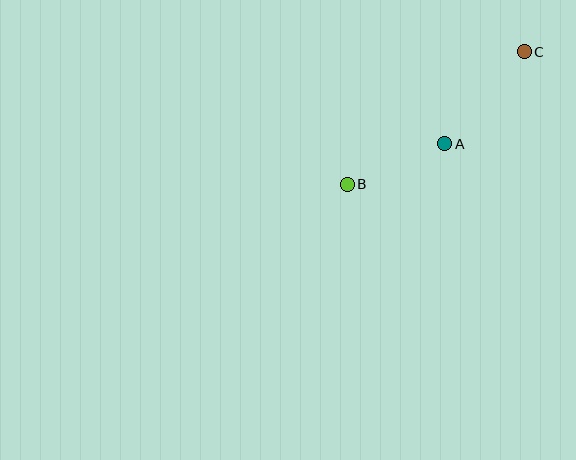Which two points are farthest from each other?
Points B and C are farthest from each other.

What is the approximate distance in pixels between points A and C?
The distance between A and C is approximately 122 pixels.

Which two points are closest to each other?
Points A and B are closest to each other.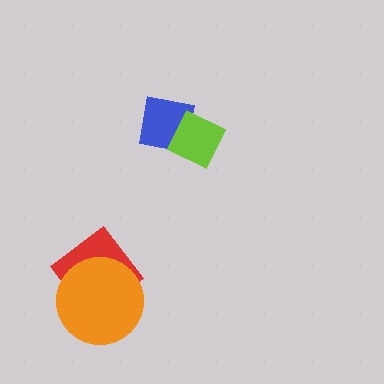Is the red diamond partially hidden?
Yes, it is partially covered by another shape.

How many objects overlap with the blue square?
1 object overlaps with the blue square.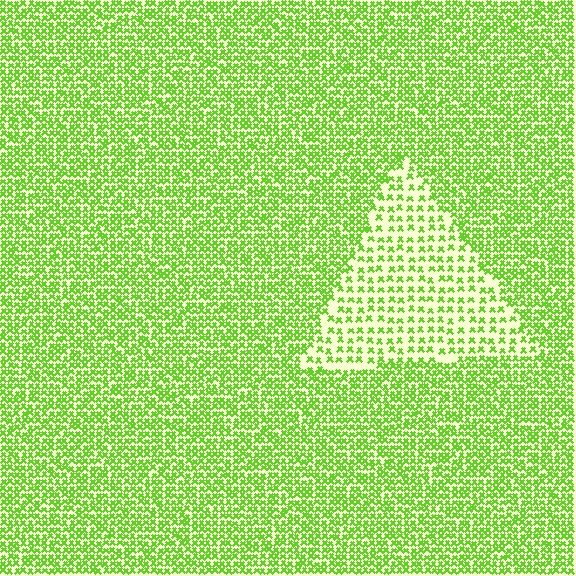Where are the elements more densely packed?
The elements are more densely packed outside the triangle boundary.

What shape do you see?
I see a triangle.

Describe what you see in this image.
The image contains small lime elements arranged at two different densities. A triangle-shaped region is visible where the elements are less densely packed than the surrounding area.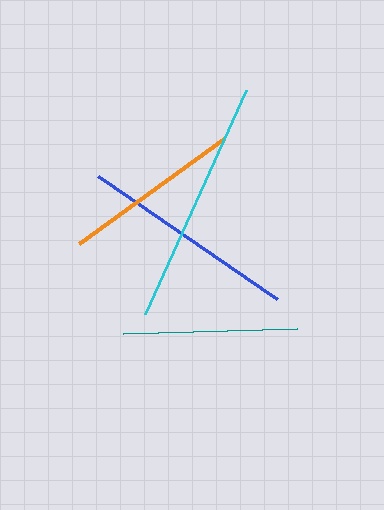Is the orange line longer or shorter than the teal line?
The orange line is longer than the teal line.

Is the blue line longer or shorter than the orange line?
The blue line is longer than the orange line.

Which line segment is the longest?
The cyan line is the longest at approximately 245 pixels.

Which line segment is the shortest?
The teal line is the shortest at approximately 174 pixels.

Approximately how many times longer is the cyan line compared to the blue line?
The cyan line is approximately 1.1 times the length of the blue line.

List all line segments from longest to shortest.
From longest to shortest: cyan, blue, orange, teal.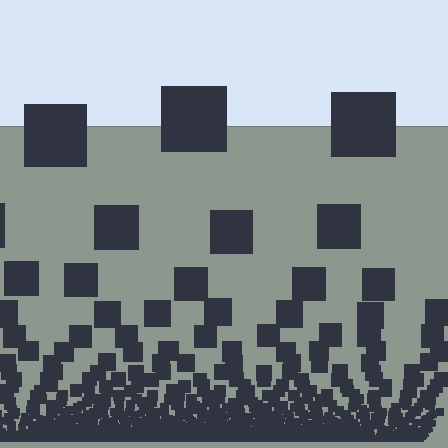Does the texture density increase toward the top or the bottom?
Density increases toward the bottom.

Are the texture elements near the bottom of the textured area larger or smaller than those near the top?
Smaller. The gradient is inverted — elements near the bottom are smaller and denser.